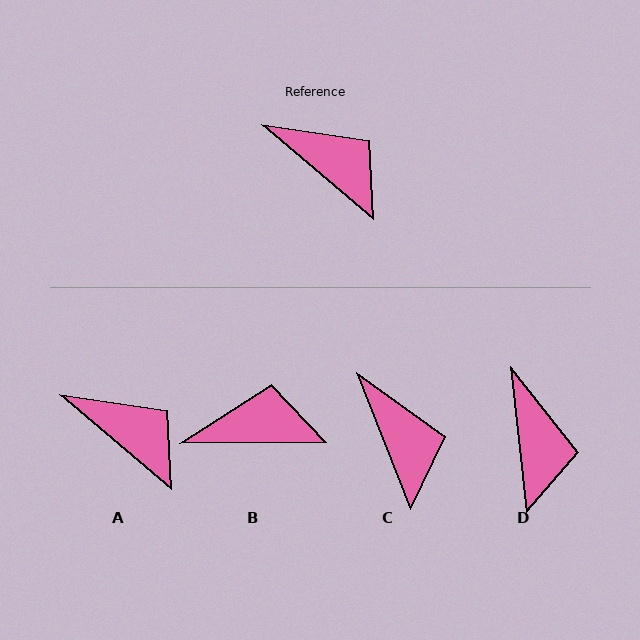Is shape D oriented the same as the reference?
No, it is off by about 43 degrees.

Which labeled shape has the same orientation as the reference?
A.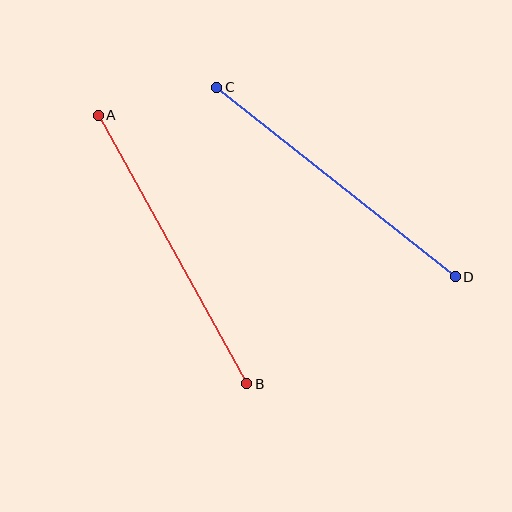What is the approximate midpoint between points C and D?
The midpoint is at approximately (336, 182) pixels.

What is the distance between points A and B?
The distance is approximately 307 pixels.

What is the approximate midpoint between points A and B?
The midpoint is at approximately (173, 250) pixels.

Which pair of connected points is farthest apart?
Points A and B are farthest apart.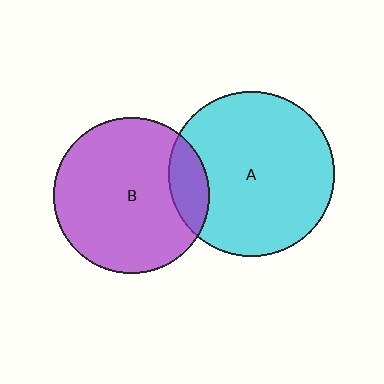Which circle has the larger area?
Circle A (cyan).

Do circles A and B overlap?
Yes.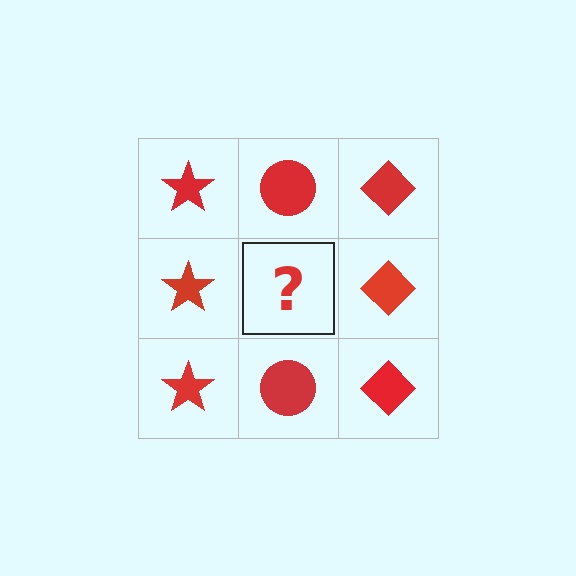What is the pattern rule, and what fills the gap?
The rule is that each column has a consistent shape. The gap should be filled with a red circle.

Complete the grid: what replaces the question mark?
The question mark should be replaced with a red circle.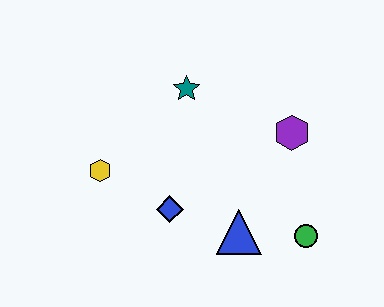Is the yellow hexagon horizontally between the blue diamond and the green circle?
No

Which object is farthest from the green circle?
The yellow hexagon is farthest from the green circle.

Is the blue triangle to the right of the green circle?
No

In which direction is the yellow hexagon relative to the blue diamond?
The yellow hexagon is to the left of the blue diamond.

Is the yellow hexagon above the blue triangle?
Yes